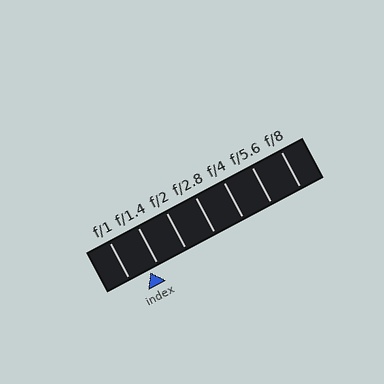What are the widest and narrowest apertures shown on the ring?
The widest aperture shown is f/1 and the narrowest is f/8.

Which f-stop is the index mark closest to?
The index mark is closest to f/1.4.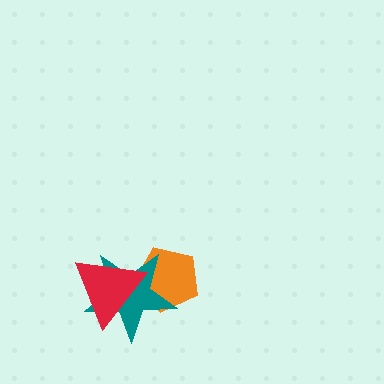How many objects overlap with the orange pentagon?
2 objects overlap with the orange pentagon.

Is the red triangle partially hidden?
No, no other shape covers it.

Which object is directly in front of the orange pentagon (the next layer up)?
The teal star is directly in front of the orange pentagon.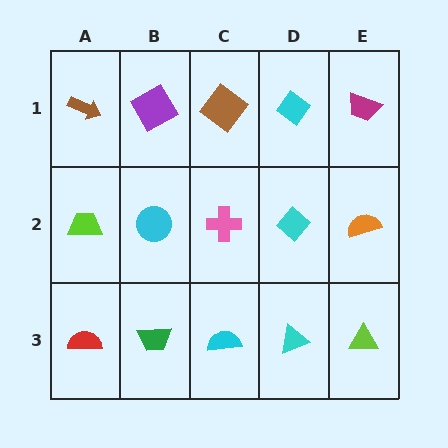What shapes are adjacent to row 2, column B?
A purple square (row 1, column B), a green trapezoid (row 3, column B), a lime trapezoid (row 2, column A), a pink cross (row 2, column C).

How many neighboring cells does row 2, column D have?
4.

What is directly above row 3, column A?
A lime trapezoid.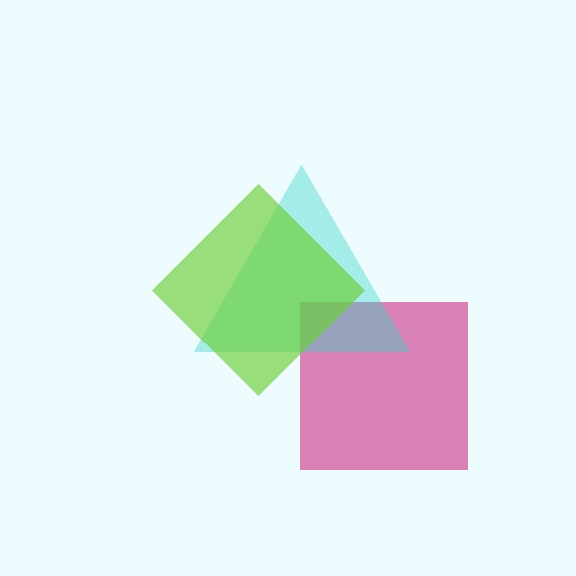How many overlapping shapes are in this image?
There are 3 overlapping shapes in the image.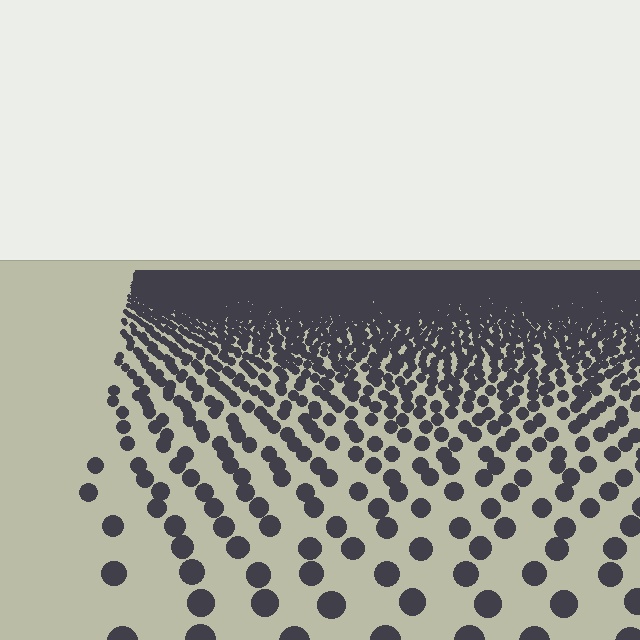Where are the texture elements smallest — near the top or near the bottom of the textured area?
Near the top.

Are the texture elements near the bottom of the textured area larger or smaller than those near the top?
Larger. Near the bottom, elements are closer to the viewer and appear at a bigger on-screen size.